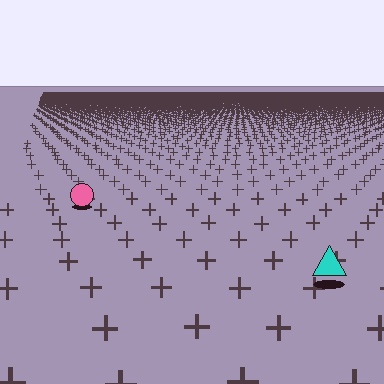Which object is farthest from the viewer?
The pink circle is farthest from the viewer. It appears smaller and the ground texture around it is denser.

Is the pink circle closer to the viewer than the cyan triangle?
No. The cyan triangle is closer — you can tell from the texture gradient: the ground texture is coarser near it.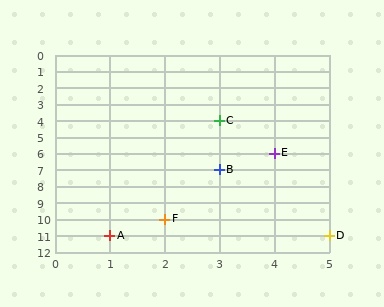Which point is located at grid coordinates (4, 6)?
Point E is at (4, 6).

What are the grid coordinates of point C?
Point C is at grid coordinates (3, 4).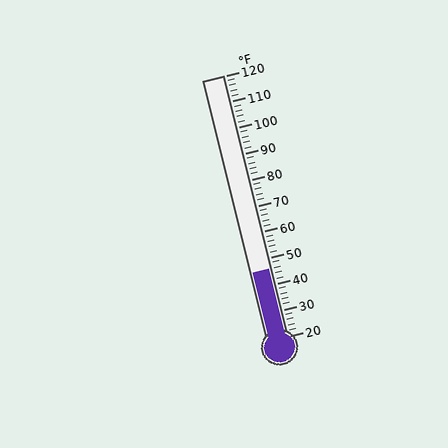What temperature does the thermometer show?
The thermometer shows approximately 46°F.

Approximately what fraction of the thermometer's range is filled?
The thermometer is filled to approximately 25% of its range.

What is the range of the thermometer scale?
The thermometer scale ranges from 20°F to 120°F.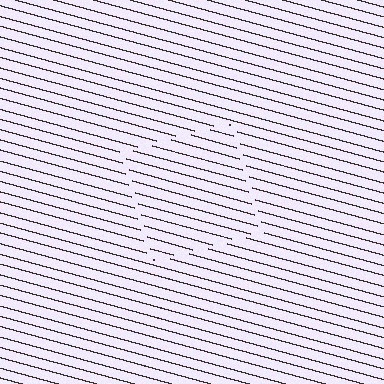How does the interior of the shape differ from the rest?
The interior of the shape contains the same grating, shifted by half a period — the contour is defined by the phase discontinuity where line-ends from the inner and outer gratings abut.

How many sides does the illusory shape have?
4 sides — the line-ends trace a square.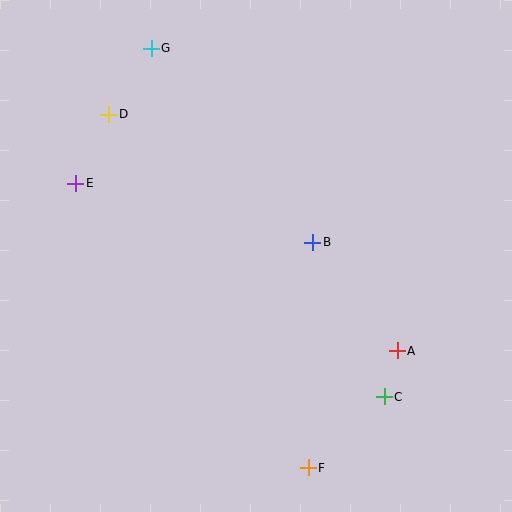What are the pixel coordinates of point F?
Point F is at (308, 468).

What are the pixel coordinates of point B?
Point B is at (313, 242).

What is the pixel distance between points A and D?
The distance between A and D is 373 pixels.